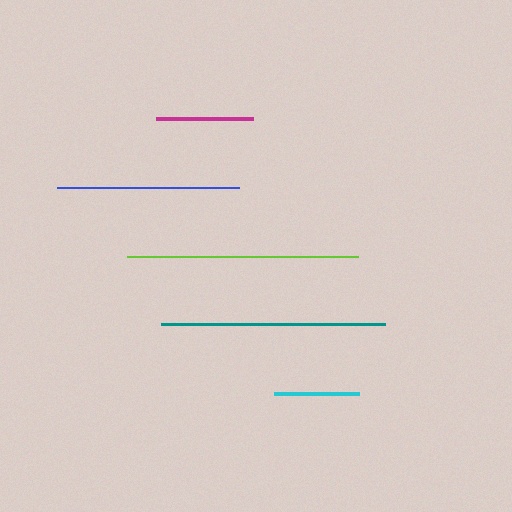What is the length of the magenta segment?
The magenta segment is approximately 97 pixels long.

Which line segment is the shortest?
The cyan line is the shortest at approximately 85 pixels.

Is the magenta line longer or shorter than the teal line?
The teal line is longer than the magenta line.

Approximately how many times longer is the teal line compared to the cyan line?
The teal line is approximately 2.7 times the length of the cyan line.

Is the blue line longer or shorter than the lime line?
The lime line is longer than the blue line.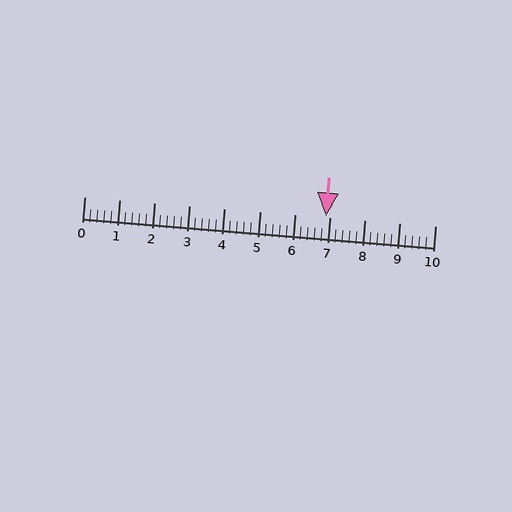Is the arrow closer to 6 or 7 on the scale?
The arrow is closer to 7.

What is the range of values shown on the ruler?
The ruler shows values from 0 to 10.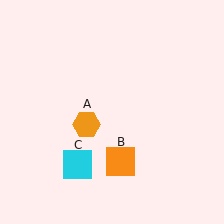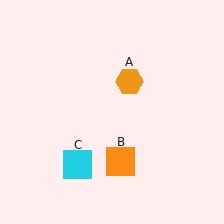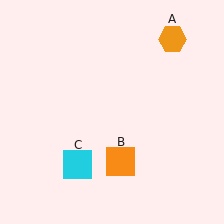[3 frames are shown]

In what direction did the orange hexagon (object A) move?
The orange hexagon (object A) moved up and to the right.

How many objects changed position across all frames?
1 object changed position: orange hexagon (object A).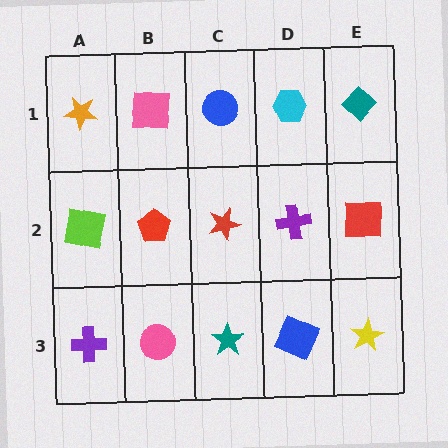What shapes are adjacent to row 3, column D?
A purple cross (row 2, column D), a teal star (row 3, column C), a yellow star (row 3, column E).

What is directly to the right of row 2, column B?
A red star.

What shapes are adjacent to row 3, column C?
A red star (row 2, column C), a pink circle (row 3, column B), a blue square (row 3, column D).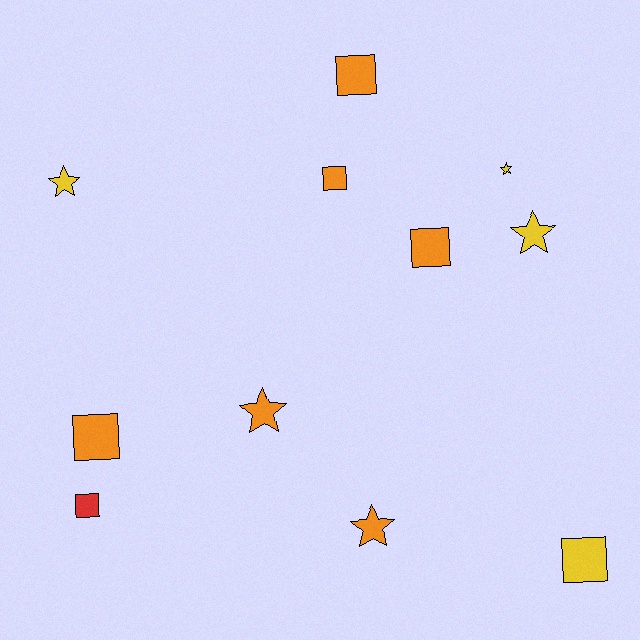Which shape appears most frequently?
Square, with 6 objects.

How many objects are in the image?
There are 11 objects.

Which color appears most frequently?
Orange, with 6 objects.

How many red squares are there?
There is 1 red square.